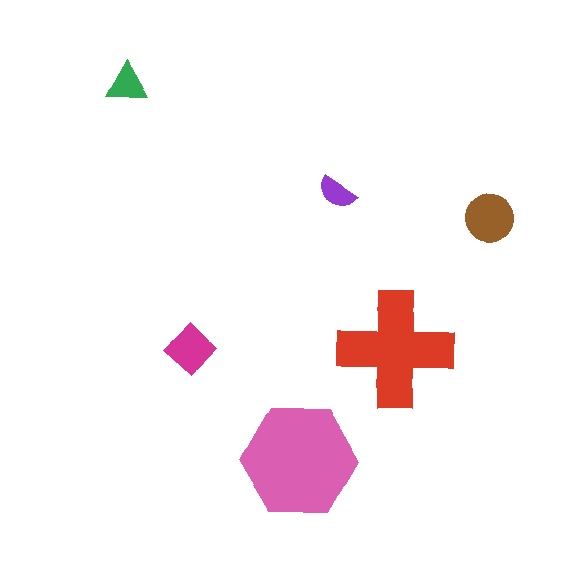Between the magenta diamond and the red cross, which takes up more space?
The red cross.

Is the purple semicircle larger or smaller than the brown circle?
Smaller.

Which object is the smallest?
The purple semicircle.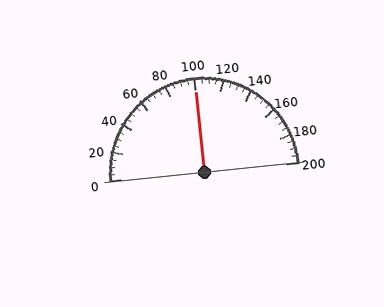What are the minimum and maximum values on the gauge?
The gauge ranges from 0 to 200.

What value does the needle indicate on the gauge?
The needle indicates approximately 100.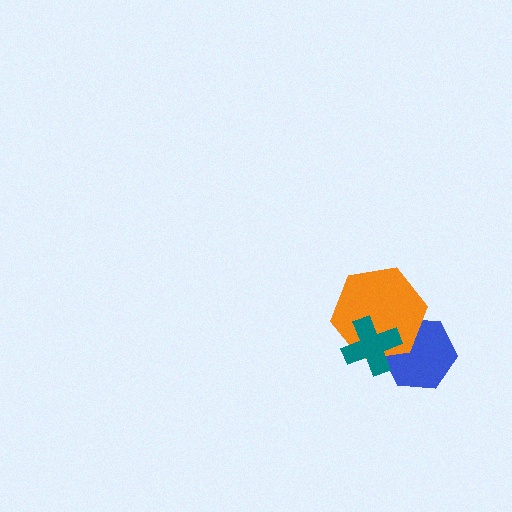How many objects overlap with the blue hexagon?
2 objects overlap with the blue hexagon.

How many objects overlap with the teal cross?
2 objects overlap with the teal cross.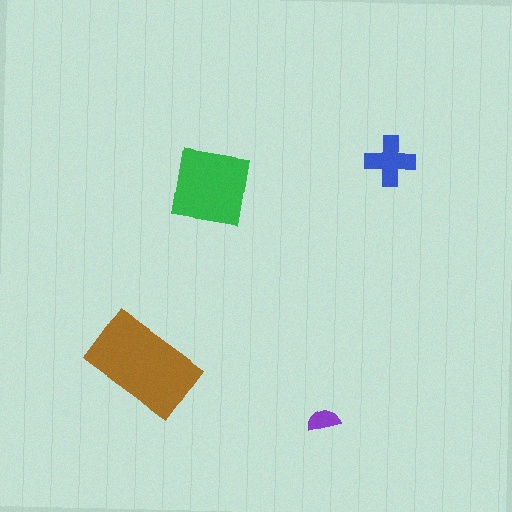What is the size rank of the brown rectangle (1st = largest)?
1st.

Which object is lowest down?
The purple semicircle is bottommost.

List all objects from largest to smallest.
The brown rectangle, the green square, the blue cross, the purple semicircle.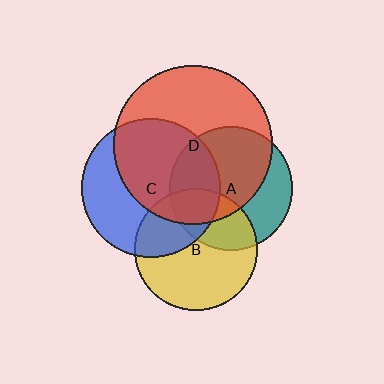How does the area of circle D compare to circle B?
Approximately 1.7 times.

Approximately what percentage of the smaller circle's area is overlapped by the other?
Approximately 65%.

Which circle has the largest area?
Circle D (red).